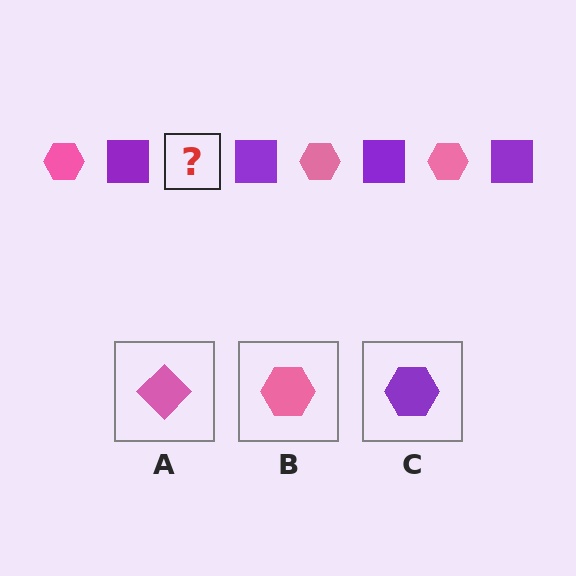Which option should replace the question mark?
Option B.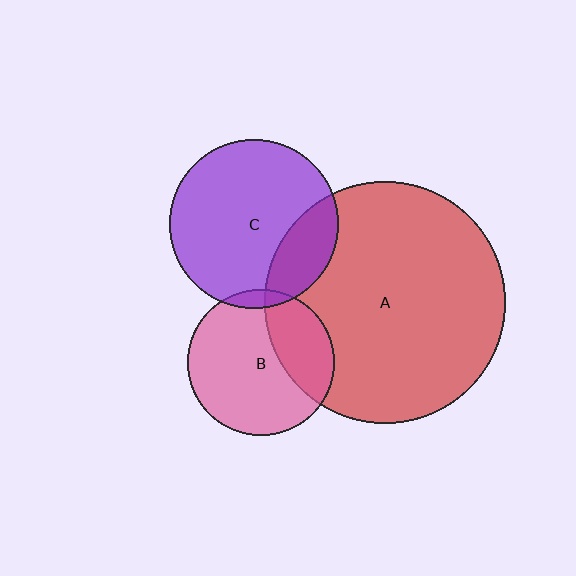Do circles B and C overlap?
Yes.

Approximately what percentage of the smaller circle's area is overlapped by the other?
Approximately 5%.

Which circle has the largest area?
Circle A (red).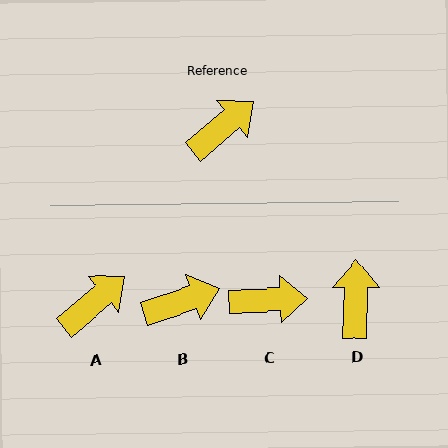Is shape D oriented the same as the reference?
No, it is off by about 48 degrees.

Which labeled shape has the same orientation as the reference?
A.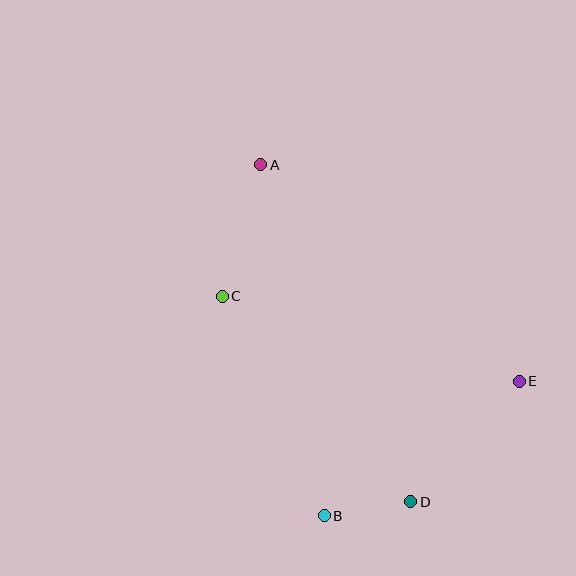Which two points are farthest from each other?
Points A and D are farthest from each other.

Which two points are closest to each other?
Points B and D are closest to each other.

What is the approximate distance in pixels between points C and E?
The distance between C and E is approximately 309 pixels.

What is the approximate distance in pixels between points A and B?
The distance between A and B is approximately 357 pixels.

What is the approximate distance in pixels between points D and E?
The distance between D and E is approximately 162 pixels.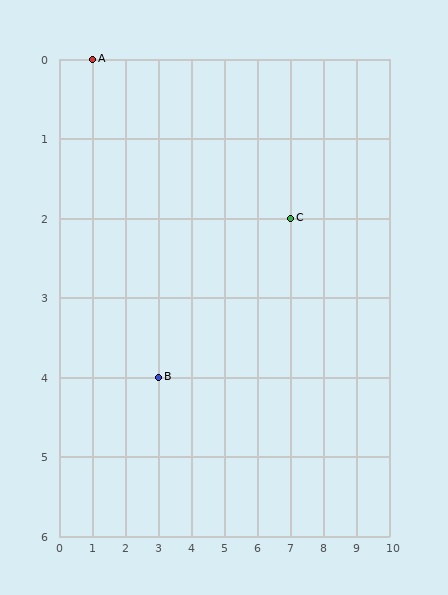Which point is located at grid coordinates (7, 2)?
Point C is at (7, 2).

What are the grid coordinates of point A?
Point A is at grid coordinates (1, 0).